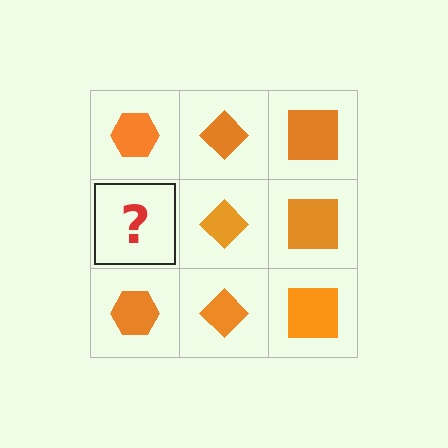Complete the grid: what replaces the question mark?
The question mark should be replaced with an orange hexagon.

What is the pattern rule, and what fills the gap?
The rule is that each column has a consistent shape. The gap should be filled with an orange hexagon.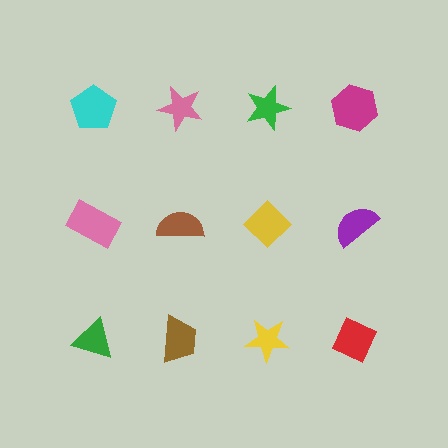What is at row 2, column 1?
A pink rectangle.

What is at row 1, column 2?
A pink star.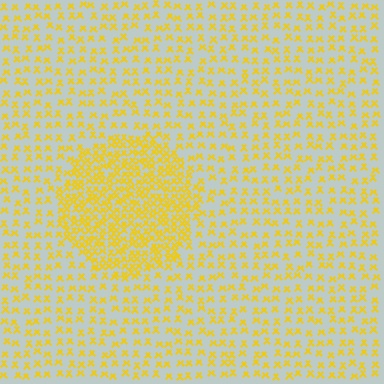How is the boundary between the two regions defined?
The boundary is defined by a change in element density (approximately 2.3x ratio). All elements are the same color, size, and shape.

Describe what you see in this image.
The image contains small yellow elements arranged at two different densities. A circle-shaped region is visible where the elements are more densely packed than the surrounding area.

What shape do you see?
I see a circle.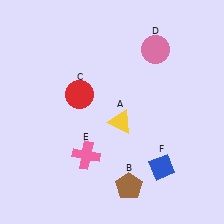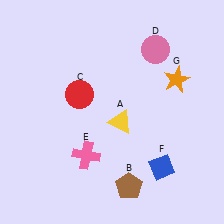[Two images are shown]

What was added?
An orange star (G) was added in Image 2.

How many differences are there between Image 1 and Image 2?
There is 1 difference between the two images.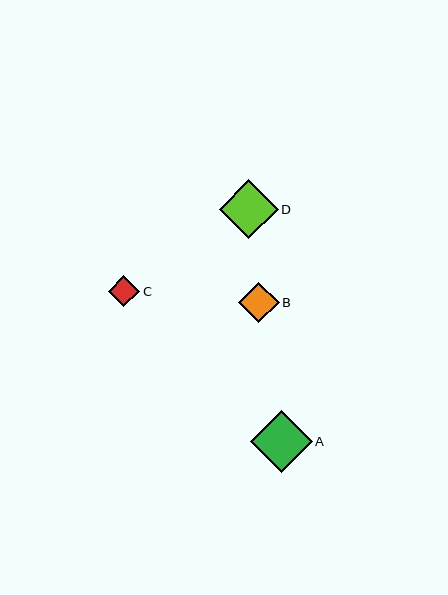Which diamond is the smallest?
Diamond C is the smallest with a size of approximately 32 pixels.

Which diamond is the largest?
Diamond A is the largest with a size of approximately 62 pixels.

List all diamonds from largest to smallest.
From largest to smallest: A, D, B, C.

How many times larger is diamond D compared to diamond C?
Diamond D is approximately 1.9 times the size of diamond C.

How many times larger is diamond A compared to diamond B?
Diamond A is approximately 1.5 times the size of diamond B.